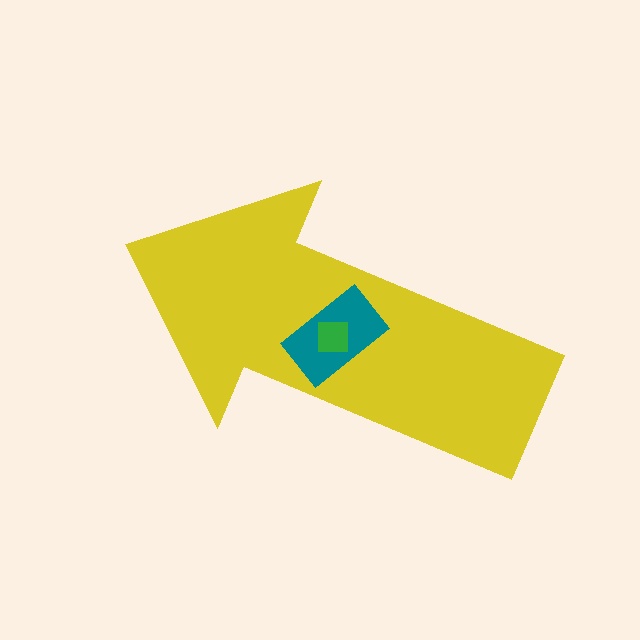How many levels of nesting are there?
3.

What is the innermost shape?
The green square.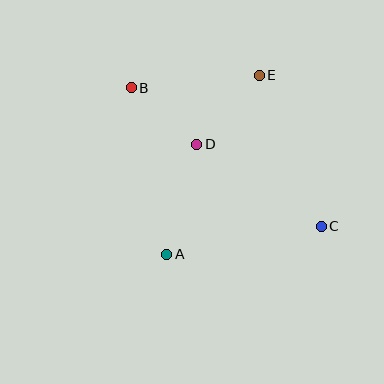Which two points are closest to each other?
Points B and D are closest to each other.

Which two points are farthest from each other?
Points B and C are farthest from each other.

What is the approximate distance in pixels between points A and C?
The distance between A and C is approximately 157 pixels.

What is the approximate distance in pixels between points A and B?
The distance between A and B is approximately 170 pixels.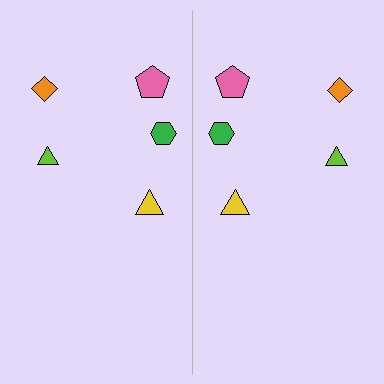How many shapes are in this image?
There are 10 shapes in this image.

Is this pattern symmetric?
Yes, this pattern has bilateral (reflection) symmetry.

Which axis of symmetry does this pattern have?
The pattern has a vertical axis of symmetry running through the center of the image.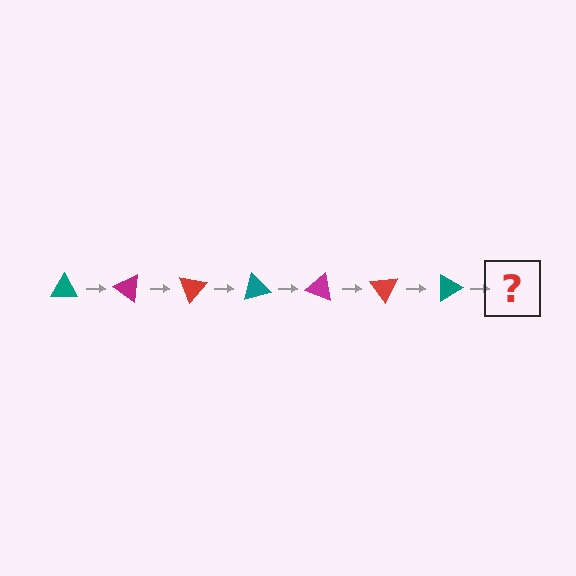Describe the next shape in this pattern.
It should be a magenta triangle, rotated 245 degrees from the start.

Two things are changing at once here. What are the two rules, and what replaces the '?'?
The two rules are that it rotates 35 degrees each step and the color cycles through teal, magenta, and red. The '?' should be a magenta triangle, rotated 245 degrees from the start.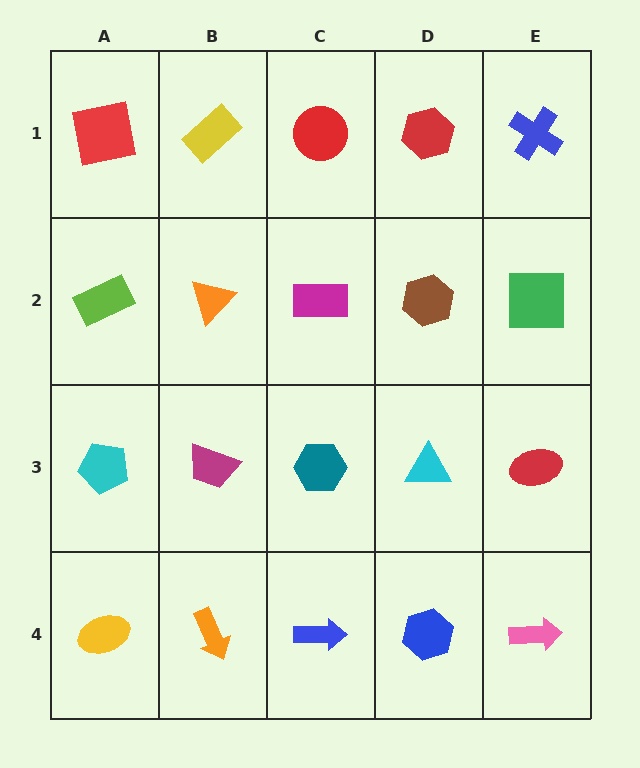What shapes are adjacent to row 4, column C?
A teal hexagon (row 3, column C), an orange arrow (row 4, column B), a blue hexagon (row 4, column D).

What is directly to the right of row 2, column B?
A magenta rectangle.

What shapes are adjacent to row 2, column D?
A red hexagon (row 1, column D), a cyan triangle (row 3, column D), a magenta rectangle (row 2, column C), a green square (row 2, column E).